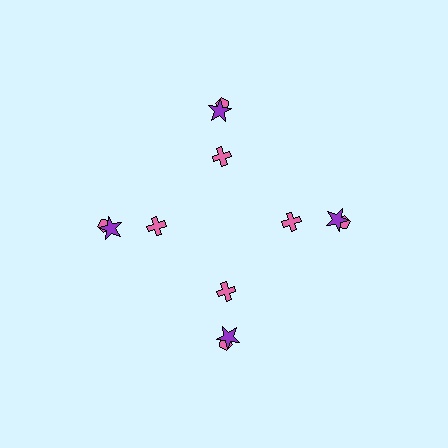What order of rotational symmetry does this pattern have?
This pattern has 4-fold rotational symmetry.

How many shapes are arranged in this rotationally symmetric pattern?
There are 12 shapes, arranged in 4 groups of 3.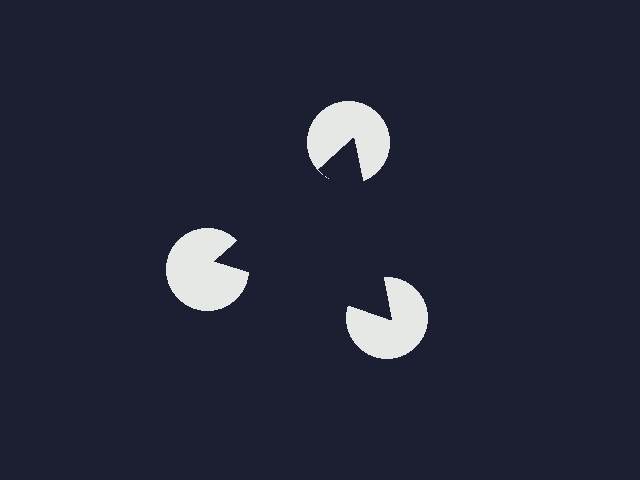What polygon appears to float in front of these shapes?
An illusory triangle — its edges are inferred from the aligned wedge cuts in the pac-man discs, not physically drawn.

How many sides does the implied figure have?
3 sides.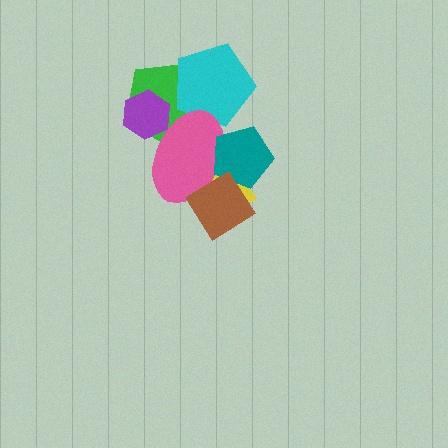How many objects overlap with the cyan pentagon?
2 objects overlap with the cyan pentagon.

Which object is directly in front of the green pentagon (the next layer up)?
The cyan pentagon is directly in front of the green pentagon.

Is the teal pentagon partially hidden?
Yes, it is partially covered by another shape.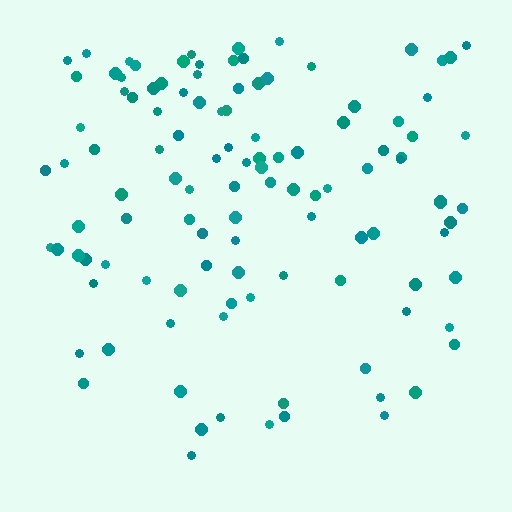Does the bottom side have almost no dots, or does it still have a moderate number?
Still a moderate number, just noticeably fewer than the top.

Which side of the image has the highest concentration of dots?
The top.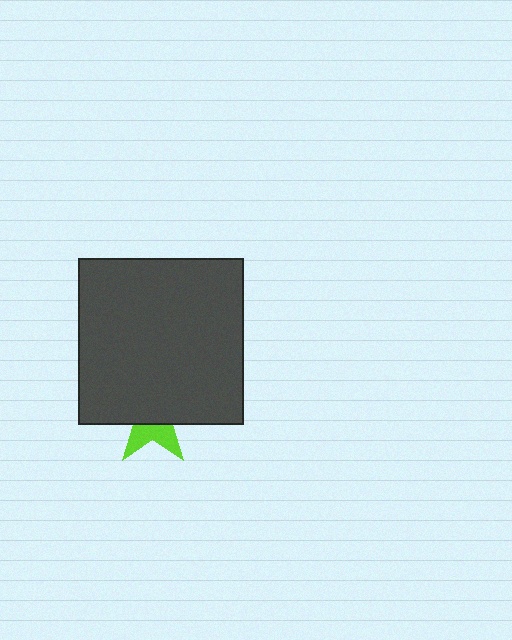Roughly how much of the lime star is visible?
A small part of it is visible (roughly 35%).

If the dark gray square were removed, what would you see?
You would see the complete lime star.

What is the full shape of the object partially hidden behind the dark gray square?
The partially hidden object is a lime star.